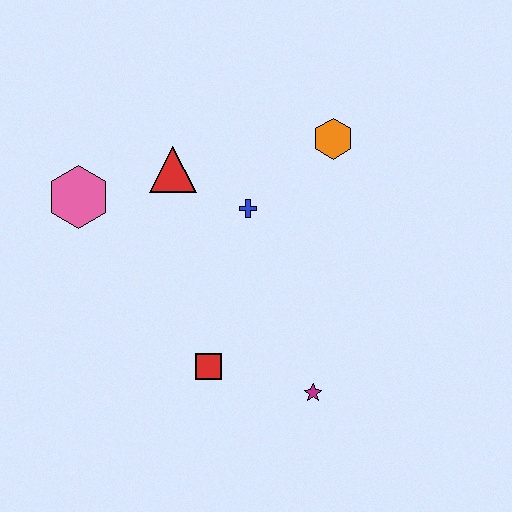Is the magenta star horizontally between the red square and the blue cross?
No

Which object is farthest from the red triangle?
The magenta star is farthest from the red triangle.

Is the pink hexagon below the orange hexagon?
Yes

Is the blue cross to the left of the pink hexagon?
No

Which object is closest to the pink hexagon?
The red triangle is closest to the pink hexagon.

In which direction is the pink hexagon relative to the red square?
The pink hexagon is above the red square.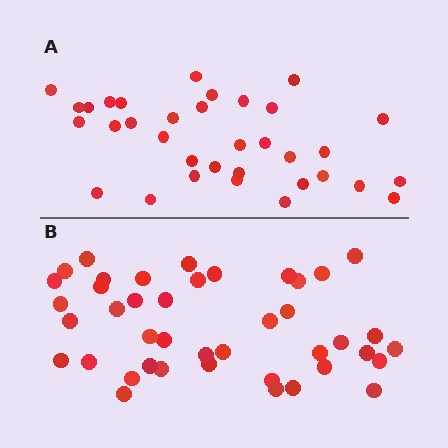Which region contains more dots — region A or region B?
Region B (the bottom region) has more dots.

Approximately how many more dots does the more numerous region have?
Region B has roughly 8 or so more dots than region A.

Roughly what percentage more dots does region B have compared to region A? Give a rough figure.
About 25% more.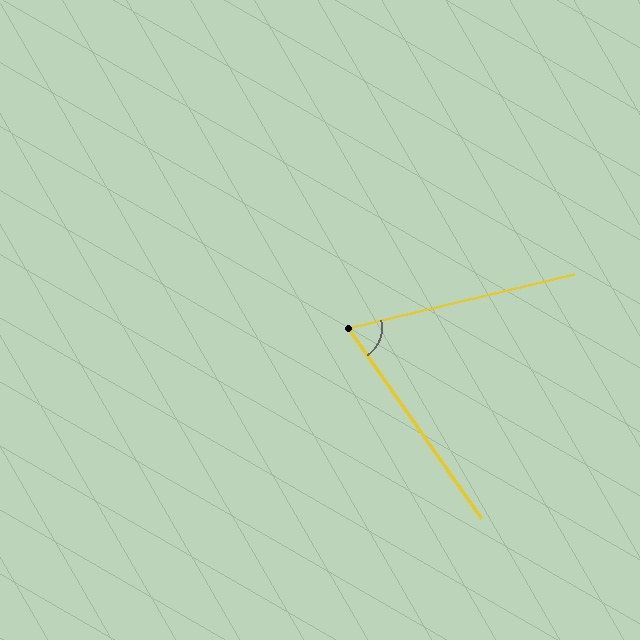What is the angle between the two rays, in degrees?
Approximately 68 degrees.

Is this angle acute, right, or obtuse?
It is acute.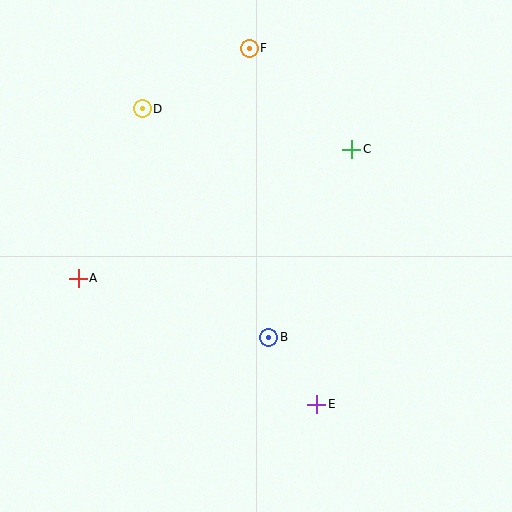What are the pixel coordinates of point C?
Point C is at (352, 149).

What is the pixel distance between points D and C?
The distance between D and C is 213 pixels.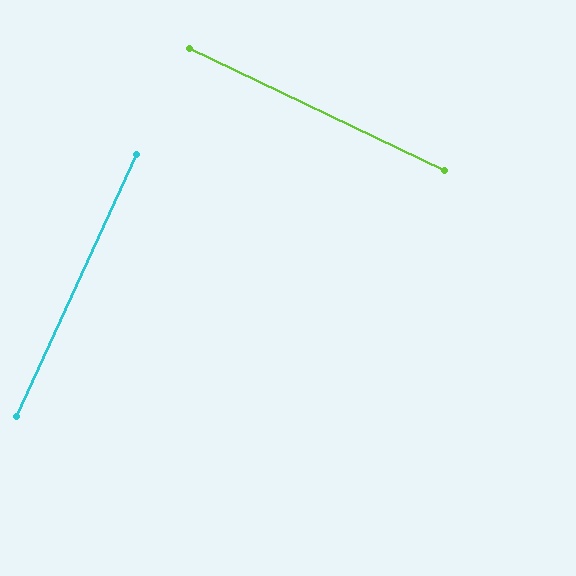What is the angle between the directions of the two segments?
Approximately 89 degrees.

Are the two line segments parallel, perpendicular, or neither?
Perpendicular — they meet at approximately 89°.